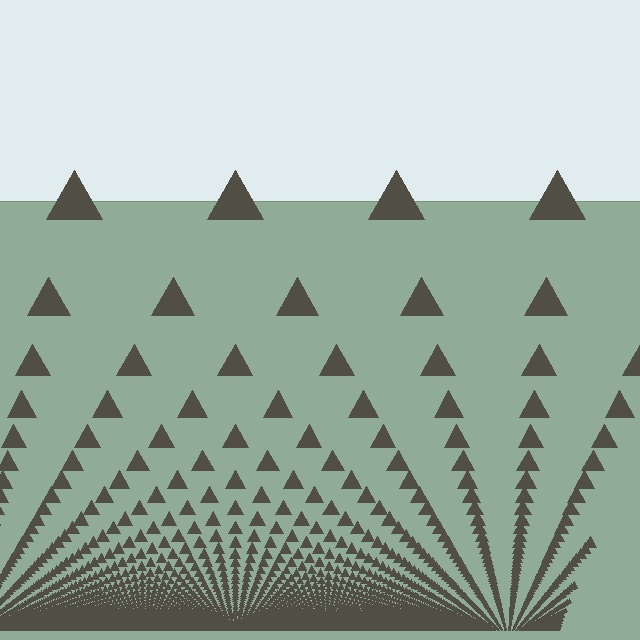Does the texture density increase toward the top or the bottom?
Density increases toward the bottom.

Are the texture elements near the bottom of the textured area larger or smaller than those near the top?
Smaller. The gradient is inverted — elements near the bottom are smaller and denser.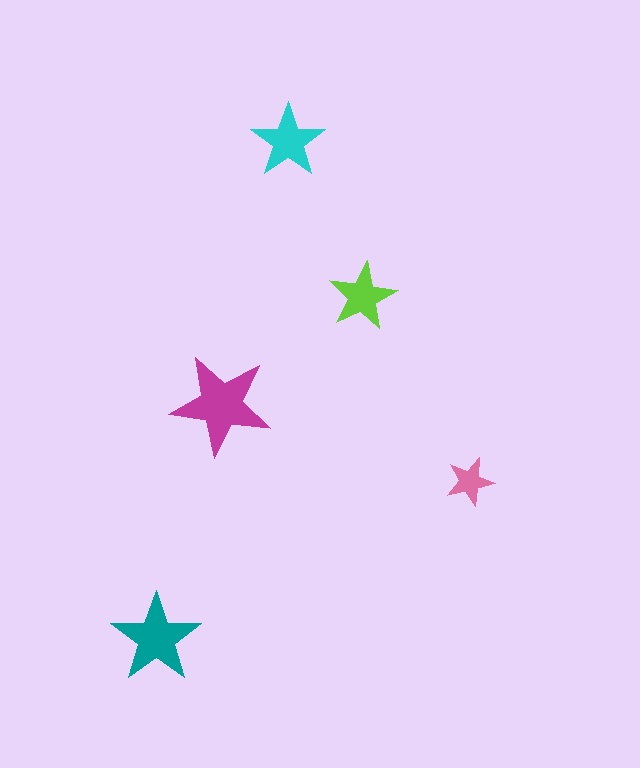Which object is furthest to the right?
The pink star is rightmost.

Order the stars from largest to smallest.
the magenta one, the teal one, the cyan one, the lime one, the pink one.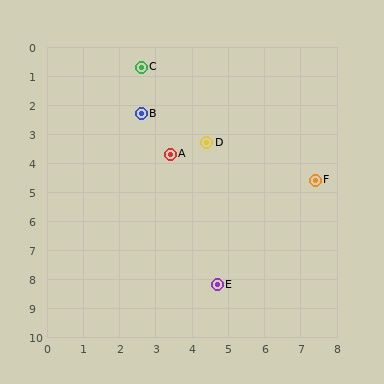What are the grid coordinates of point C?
Point C is at approximately (2.6, 0.7).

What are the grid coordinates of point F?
Point F is at approximately (7.4, 4.6).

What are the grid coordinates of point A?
Point A is at approximately (3.4, 3.7).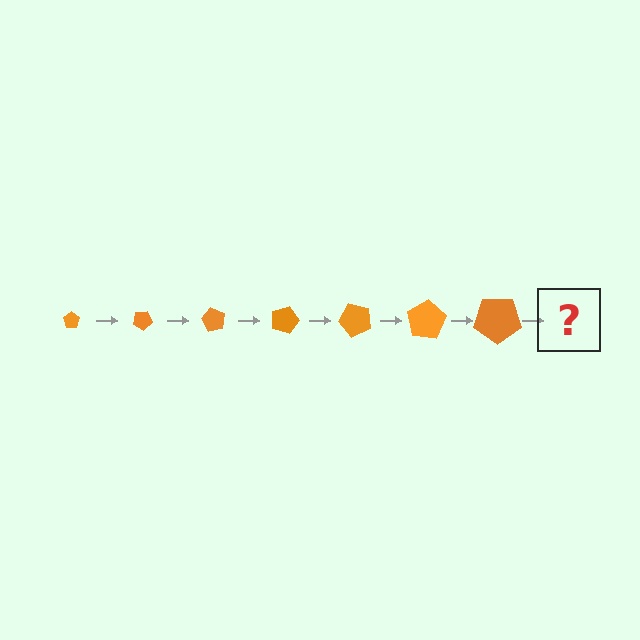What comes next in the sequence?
The next element should be a pentagon, larger than the previous one and rotated 210 degrees from the start.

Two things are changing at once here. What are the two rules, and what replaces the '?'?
The two rules are that the pentagon grows larger each step and it rotates 30 degrees each step. The '?' should be a pentagon, larger than the previous one and rotated 210 degrees from the start.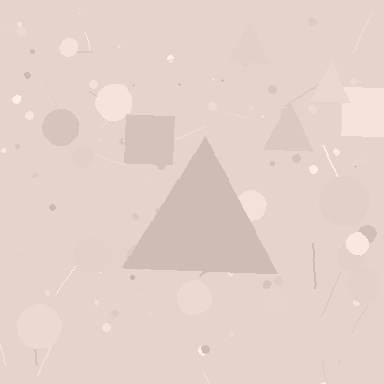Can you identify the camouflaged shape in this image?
The camouflaged shape is a triangle.